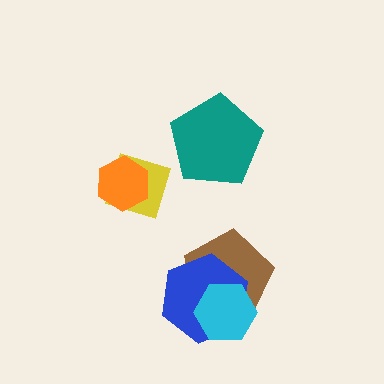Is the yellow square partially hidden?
Yes, it is partially covered by another shape.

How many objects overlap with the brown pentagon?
2 objects overlap with the brown pentagon.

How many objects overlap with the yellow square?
1 object overlaps with the yellow square.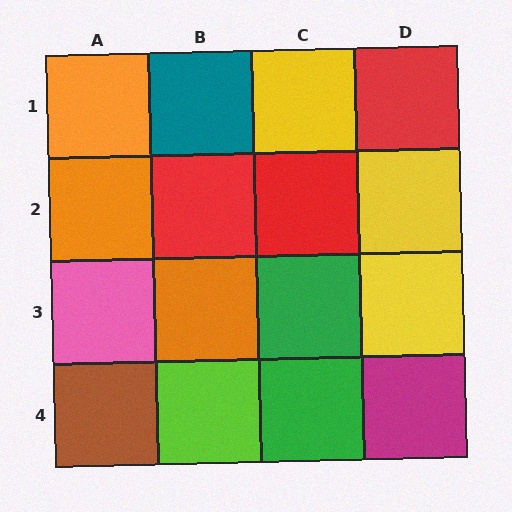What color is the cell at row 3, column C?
Green.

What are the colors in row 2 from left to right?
Orange, red, red, yellow.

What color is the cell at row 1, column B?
Teal.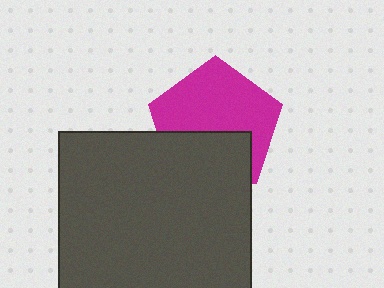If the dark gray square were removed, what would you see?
You would see the complete magenta pentagon.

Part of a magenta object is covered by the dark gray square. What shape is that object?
It is a pentagon.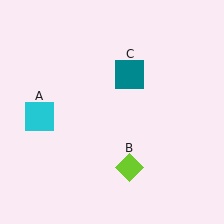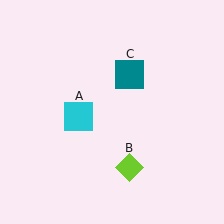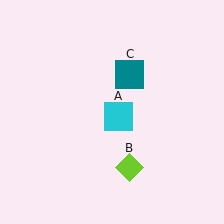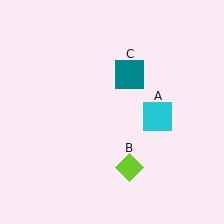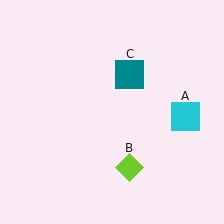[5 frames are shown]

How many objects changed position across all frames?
1 object changed position: cyan square (object A).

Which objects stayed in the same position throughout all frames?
Lime diamond (object B) and teal square (object C) remained stationary.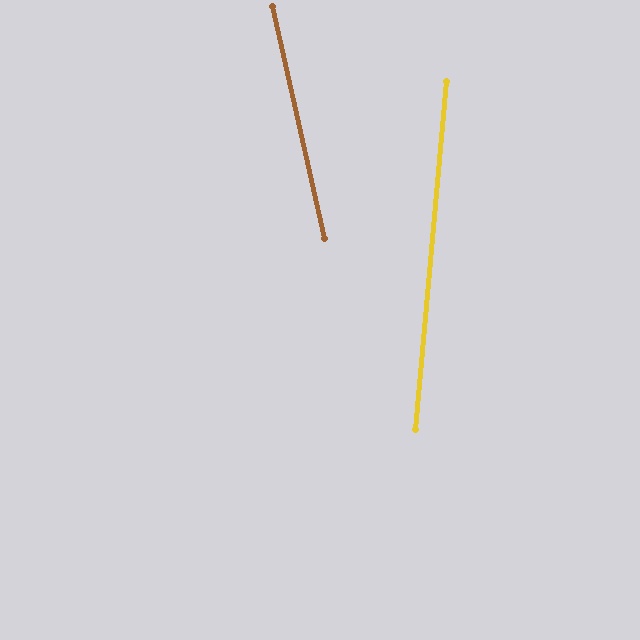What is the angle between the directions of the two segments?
Approximately 17 degrees.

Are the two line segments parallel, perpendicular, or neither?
Neither parallel nor perpendicular — they differ by about 17°.